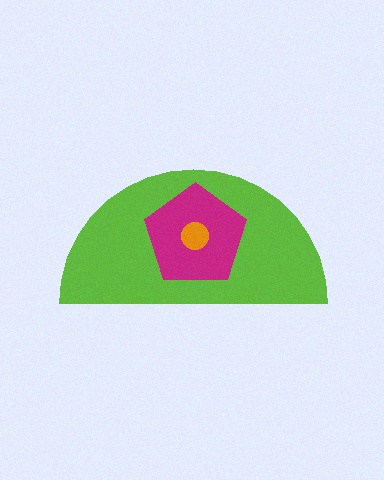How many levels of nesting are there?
3.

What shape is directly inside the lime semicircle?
The magenta pentagon.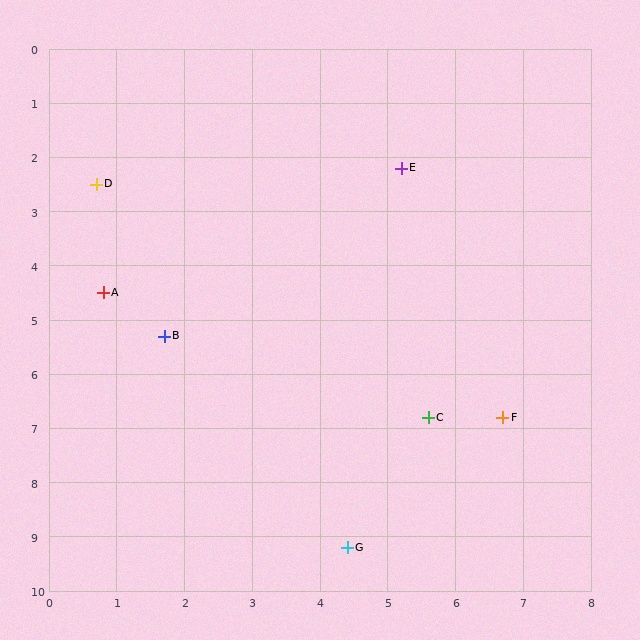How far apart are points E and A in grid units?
Points E and A are about 5.0 grid units apart.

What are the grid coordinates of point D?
Point D is at approximately (0.7, 2.5).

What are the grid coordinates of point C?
Point C is at approximately (5.6, 6.8).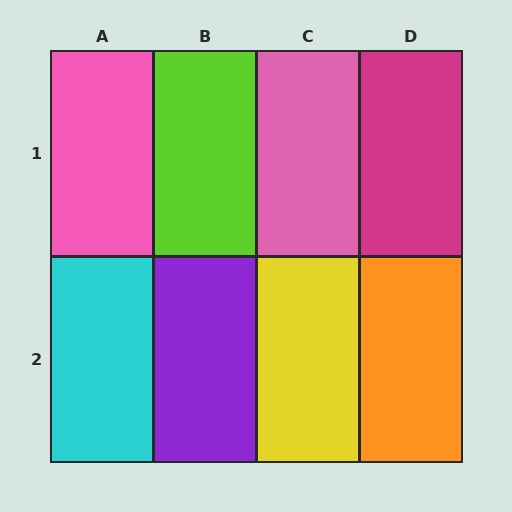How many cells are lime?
1 cell is lime.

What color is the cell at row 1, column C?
Pink.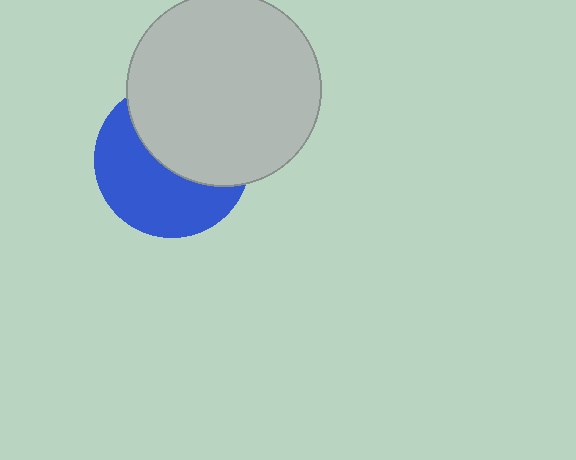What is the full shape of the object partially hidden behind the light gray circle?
The partially hidden object is a blue circle.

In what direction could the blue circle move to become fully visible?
The blue circle could move down. That would shift it out from behind the light gray circle entirely.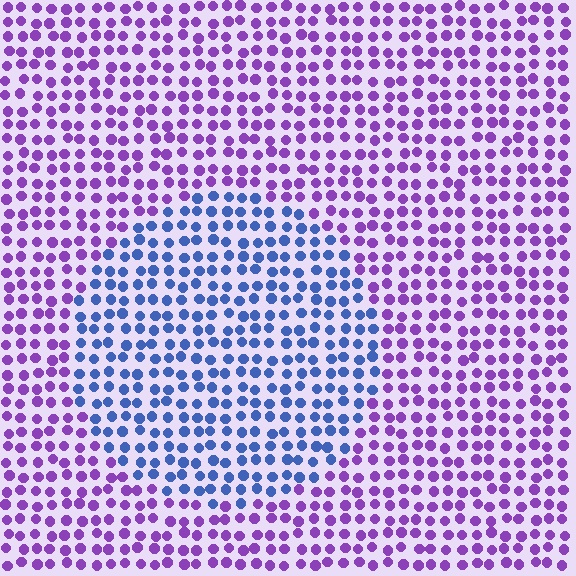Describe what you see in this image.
The image is filled with small purple elements in a uniform arrangement. A circle-shaped region is visible where the elements are tinted to a slightly different hue, forming a subtle color boundary.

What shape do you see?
I see a circle.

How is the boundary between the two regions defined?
The boundary is defined purely by a slight shift in hue (about 54 degrees). Spacing, size, and orientation are identical on both sides.